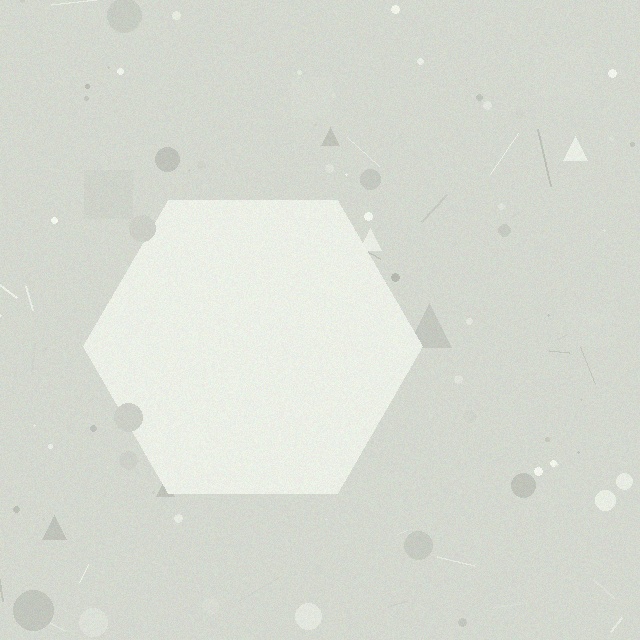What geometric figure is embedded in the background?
A hexagon is embedded in the background.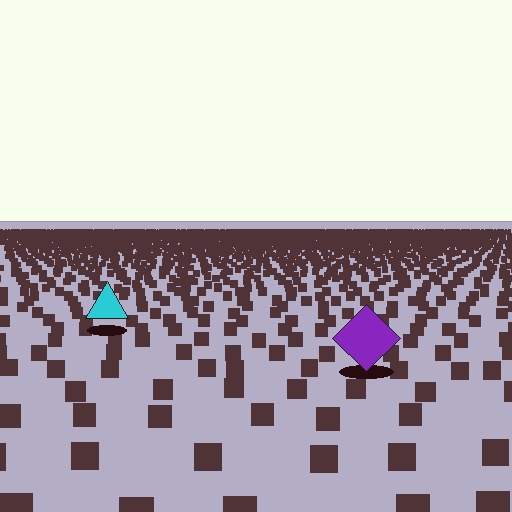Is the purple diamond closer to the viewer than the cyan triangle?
Yes. The purple diamond is closer — you can tell from the texture gradient: the ground texture is coarser near it.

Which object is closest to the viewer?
The purple diamond is closest. The texture marks near it are larger and more spread out.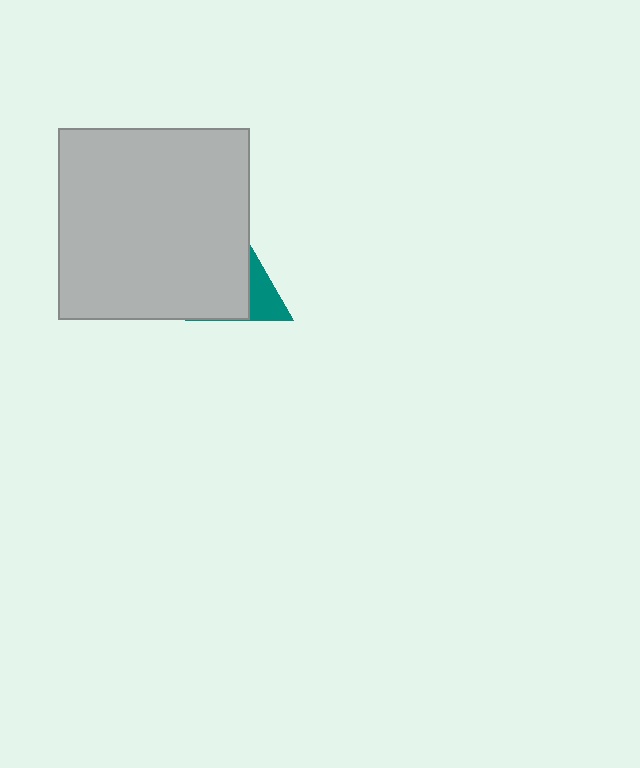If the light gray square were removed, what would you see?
You would see the complete teal triangle.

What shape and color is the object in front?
The object in front is a light gray square.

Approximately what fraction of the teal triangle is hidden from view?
Roughly 64% of the teal triangle is hidden behind the light gray square.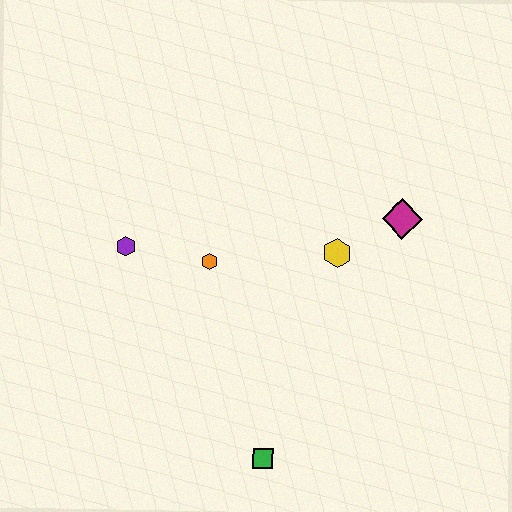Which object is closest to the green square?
The orange hexagon is closest to the green square.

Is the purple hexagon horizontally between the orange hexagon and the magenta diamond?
No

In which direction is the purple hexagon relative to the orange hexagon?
The purple hexagon is to the left of the orange hexagon.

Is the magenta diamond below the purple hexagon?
No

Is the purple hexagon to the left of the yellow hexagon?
Yes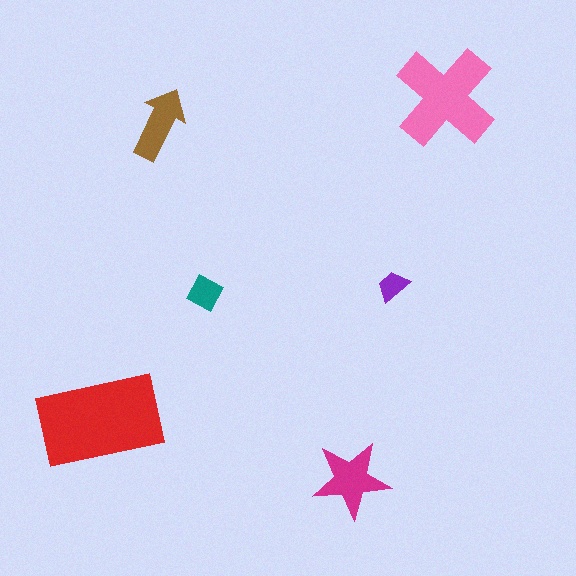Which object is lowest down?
The magenta star is bottommost.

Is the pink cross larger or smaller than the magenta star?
Larger.